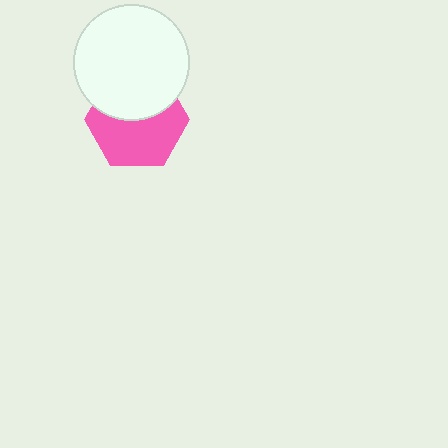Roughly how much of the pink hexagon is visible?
About half of it is visible (roughly 58%).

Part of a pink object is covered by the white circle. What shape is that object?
It is a hexagon.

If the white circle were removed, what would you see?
You would see the complete pink hexagon.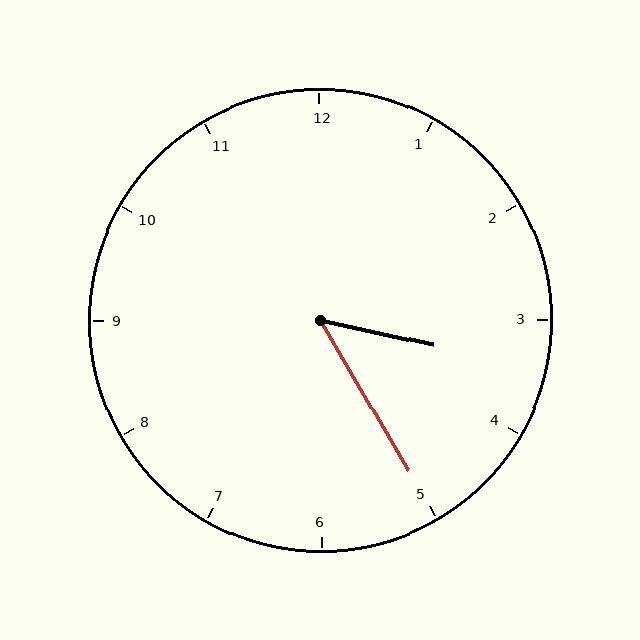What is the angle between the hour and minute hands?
Approximately 48 degrees.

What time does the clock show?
3:25.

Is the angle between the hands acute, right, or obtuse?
It is acute.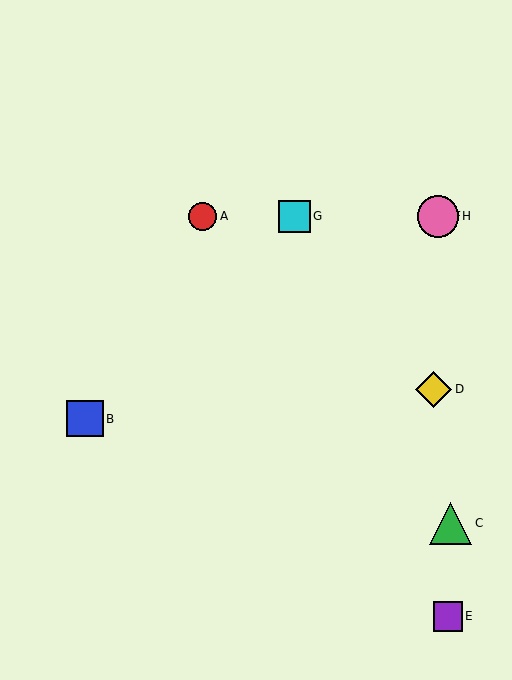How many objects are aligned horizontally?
4 objects (A, F, G, H) are aligned horizontally.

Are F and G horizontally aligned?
Yes, both are at y≈216.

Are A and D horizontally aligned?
No, A is at y≈216 and D is at y≈389.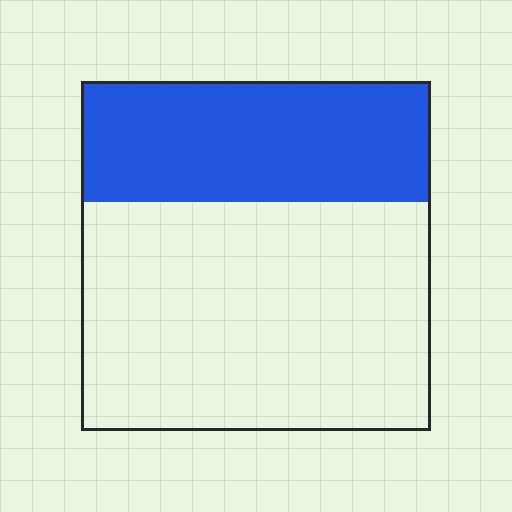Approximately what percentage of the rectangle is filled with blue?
Approximately 35%.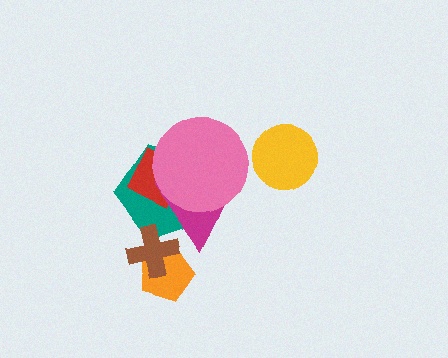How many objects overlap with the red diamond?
3 objects overlap with the red diamond.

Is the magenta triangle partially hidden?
Yes, it is partially covered by another shape.